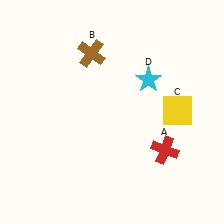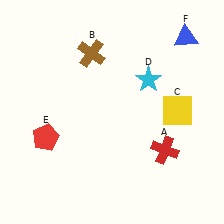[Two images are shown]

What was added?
A red pentagon (E), a blue triangle (F) were added in Image 2.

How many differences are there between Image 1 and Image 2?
There are 2 differences between the two images.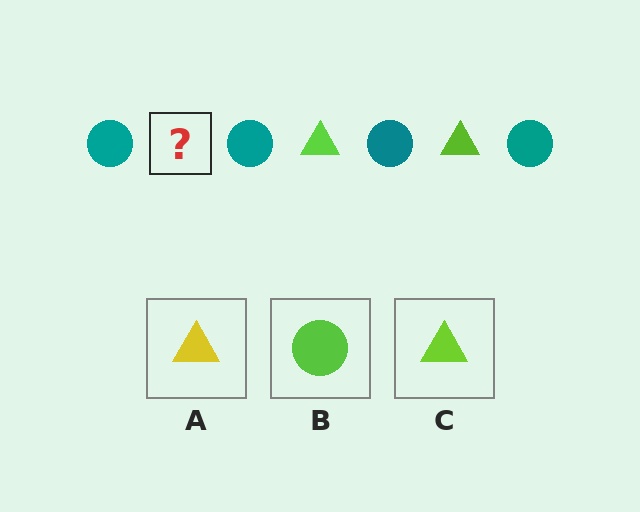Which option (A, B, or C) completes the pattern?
C.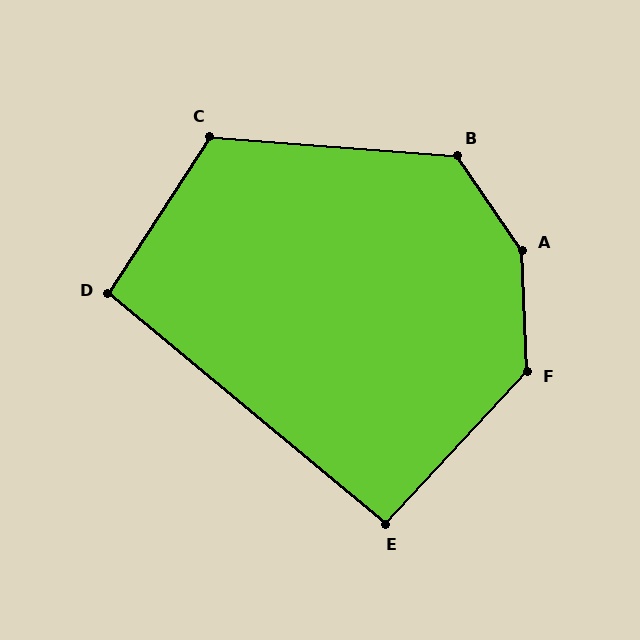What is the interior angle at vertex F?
Approximately 134 degrees (obtuse).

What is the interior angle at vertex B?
Approximately 129 degrees (obtuse).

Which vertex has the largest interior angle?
A, at approximately 148 degrees.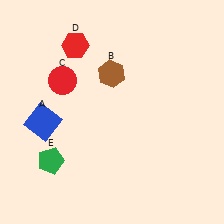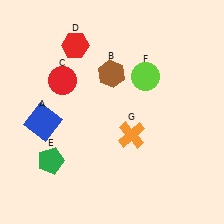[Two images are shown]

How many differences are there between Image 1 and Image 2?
There are 2 differences between the two images.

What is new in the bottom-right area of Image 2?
An orange cross (G) was added in the bottom-right area of Image 2.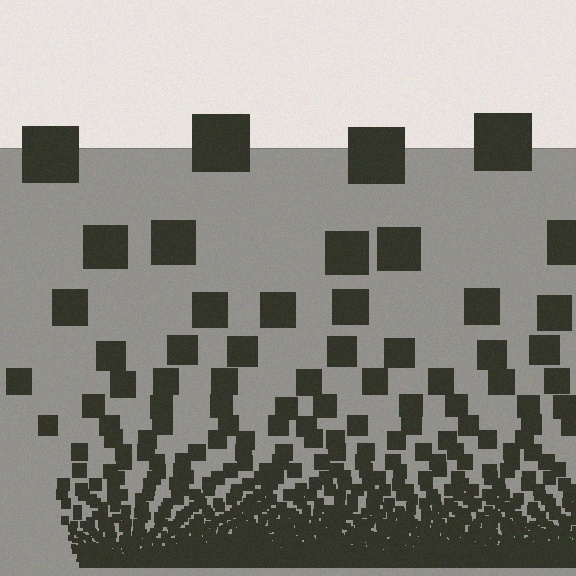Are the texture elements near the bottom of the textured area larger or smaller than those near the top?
Smaller. The gradient is inverted — elements near the bottom are smaller and denser.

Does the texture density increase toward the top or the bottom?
Density increases toward the bottom.